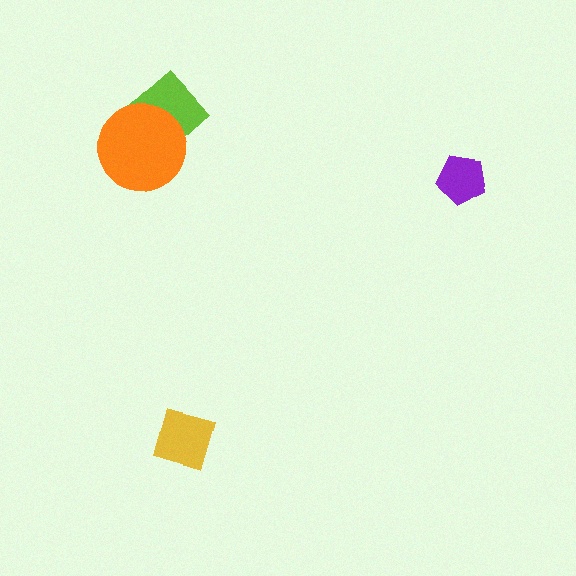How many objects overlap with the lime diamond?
1 object overlaps with the lime diamond.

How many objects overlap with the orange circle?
1 object overlaps with the orange circle.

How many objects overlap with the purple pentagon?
0 objects overlap with the purple pentagon.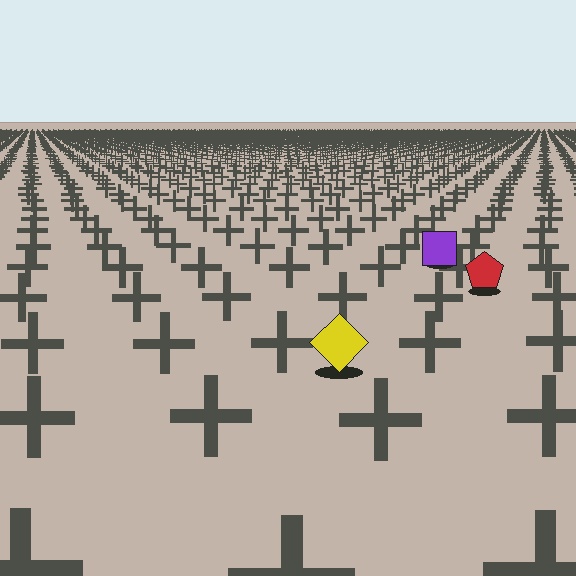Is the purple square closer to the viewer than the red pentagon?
No. The red pentagon is closer — you can tell from the texture gradient: the ground texture is coarser near it.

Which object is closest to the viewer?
The yellow diamond is closest. The texture marks near it are larger and more spread out.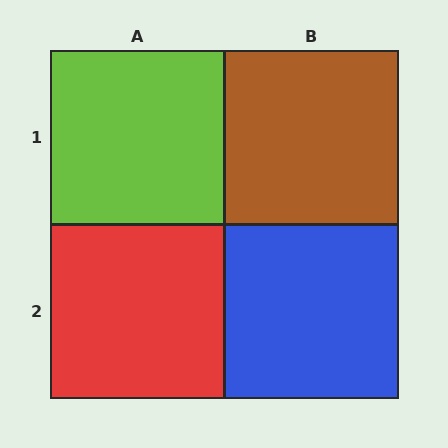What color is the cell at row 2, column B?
Blue.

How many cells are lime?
1 cell is lime.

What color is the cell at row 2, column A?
Red.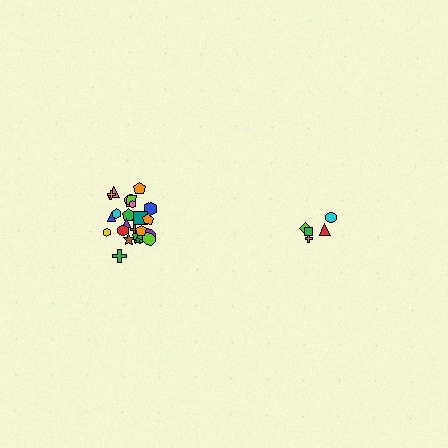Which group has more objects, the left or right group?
The left group.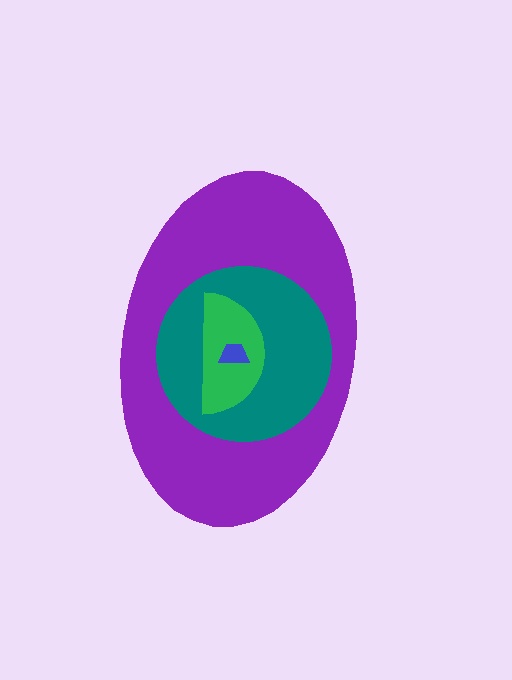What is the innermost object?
The blue trapezoid.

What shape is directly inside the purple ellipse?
The teal circle.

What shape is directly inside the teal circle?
The green semicircle.